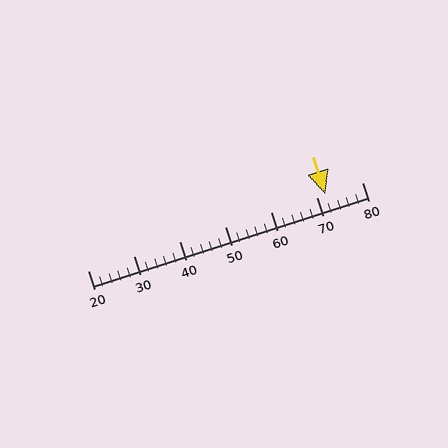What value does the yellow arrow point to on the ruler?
The yellow arrow points to approximately 72.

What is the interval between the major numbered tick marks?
The major tick marks are spaced 10 units apart.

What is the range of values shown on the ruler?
The ruler shows values from 20 to 80.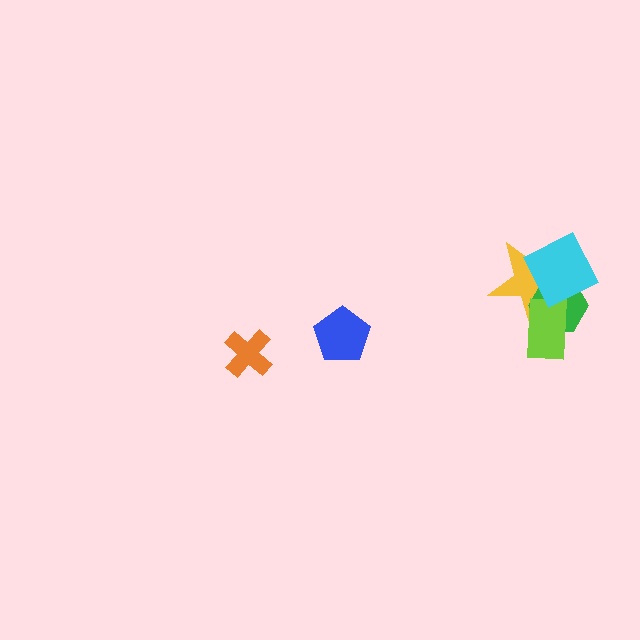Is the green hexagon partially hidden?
Yes, it is partially covered by another shape.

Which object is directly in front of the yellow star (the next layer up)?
The green hexagon is directly in front of the yellow star.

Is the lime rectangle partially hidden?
Yes, it is partially covered by another shape.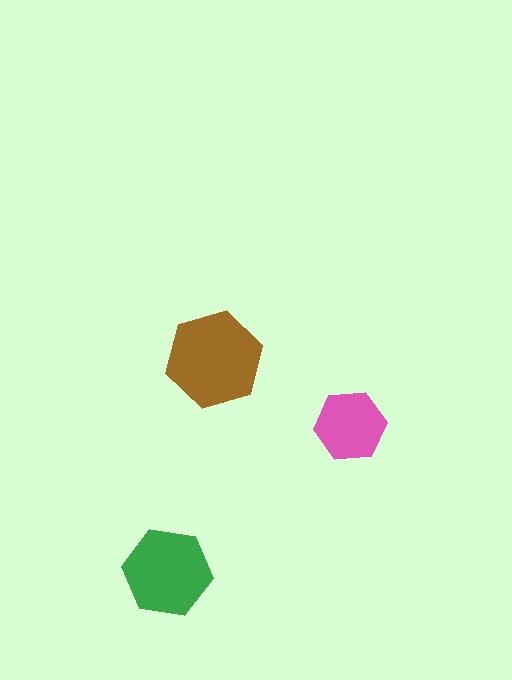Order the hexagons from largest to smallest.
the brown one, the green one, the pink one.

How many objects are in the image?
There are 3 objects in the image.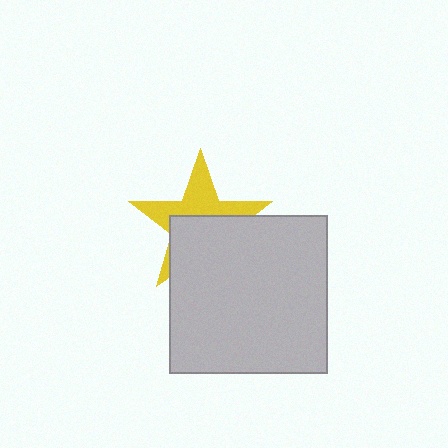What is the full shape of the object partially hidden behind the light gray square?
The partially hidden object is a yellow star.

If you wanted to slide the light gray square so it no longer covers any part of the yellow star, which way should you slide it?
Slide it down — that is the most direct way to separate the two shapes.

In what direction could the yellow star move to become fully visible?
The yellow star could move up. That would shift it out from behind the light gray square entirely.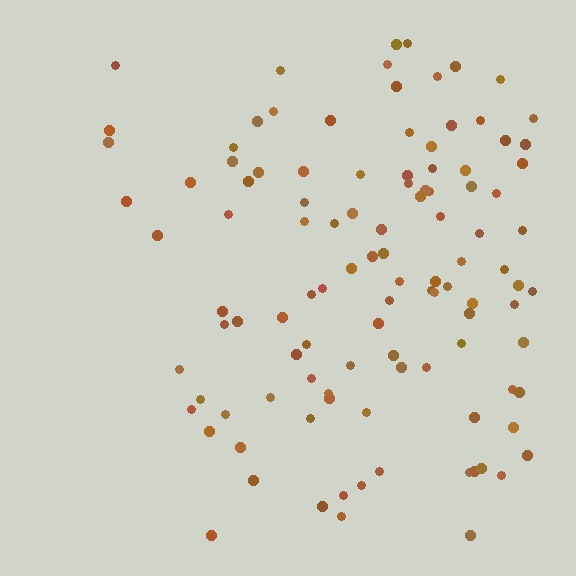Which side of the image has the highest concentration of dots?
The right.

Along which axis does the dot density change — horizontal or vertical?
Horizontal.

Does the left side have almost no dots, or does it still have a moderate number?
Still a moderate number, just noticeably fewer than the right.